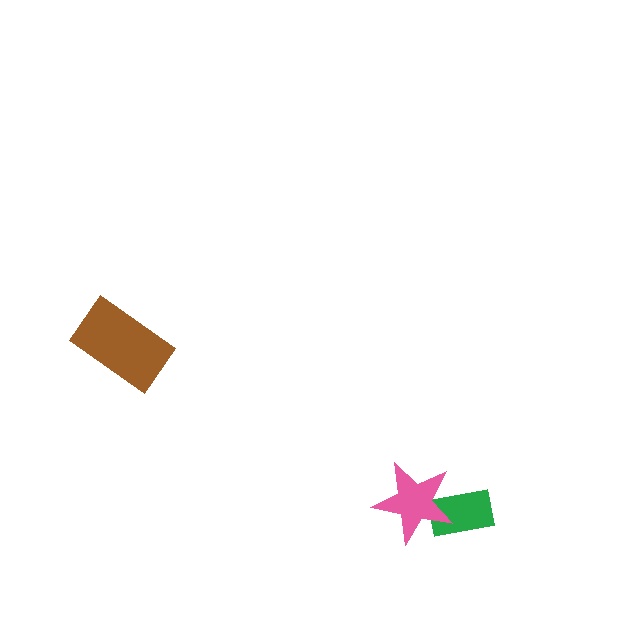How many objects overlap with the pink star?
1 object overlaps with the pink star.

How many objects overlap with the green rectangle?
1 object overlaps with the green rectangle.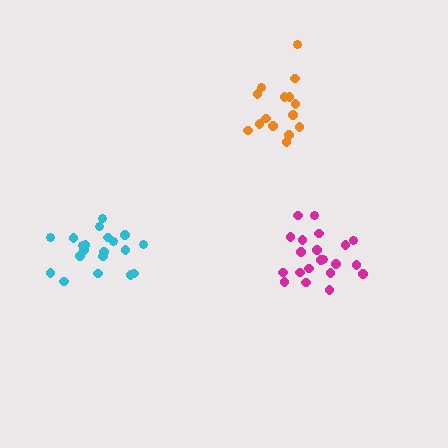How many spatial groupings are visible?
There are 3 spatial groupings.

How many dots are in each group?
Group 1: 15 dots, Group 2: 20 dots, Group 3: 21 dots (56 total).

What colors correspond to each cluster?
The clusters are colored: orange, cyan, magenta.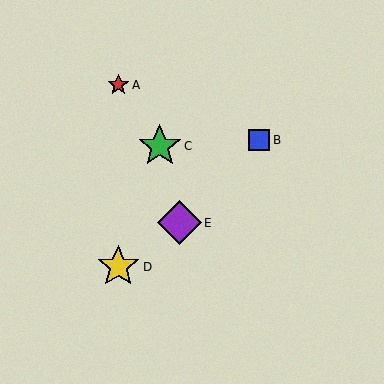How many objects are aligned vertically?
2 objects (A, D) are aligned vertically.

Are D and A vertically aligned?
Yes, both are at x≈118.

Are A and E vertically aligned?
No, A is at x≈118 and E is at x≈179.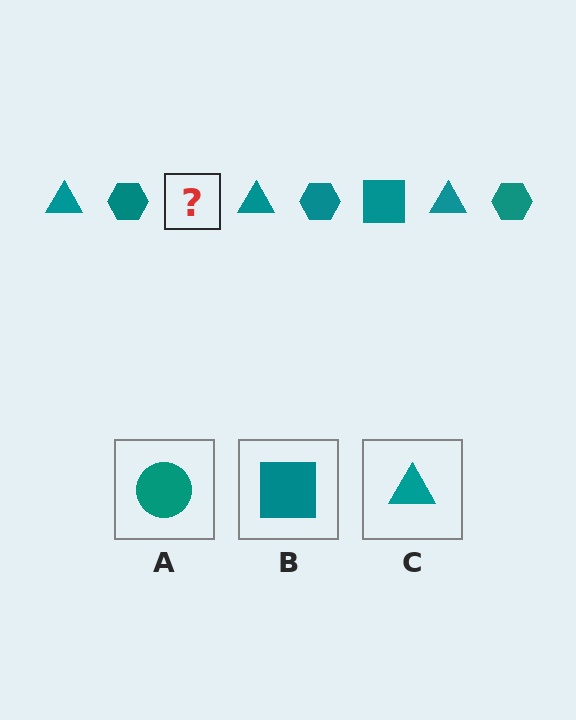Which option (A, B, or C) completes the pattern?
B.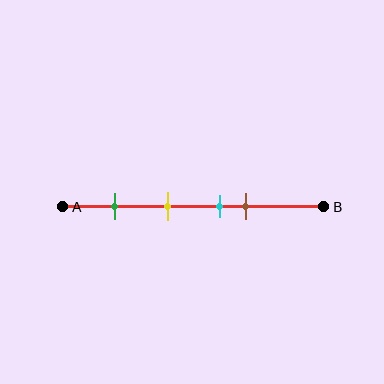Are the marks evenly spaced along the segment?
No, the marks are not evenly spaced.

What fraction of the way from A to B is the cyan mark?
The cyan mark is approximately 60% (0.6) of the way from A to B.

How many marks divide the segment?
There are 4 marks dividing the segment.